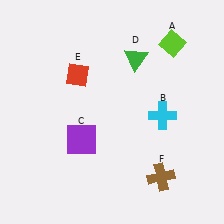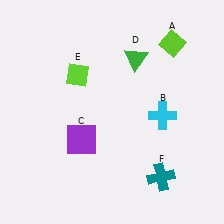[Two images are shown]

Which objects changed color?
E changed from red to lime. F changed from brown to teal.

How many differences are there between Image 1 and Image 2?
There are 2 differences between the two images.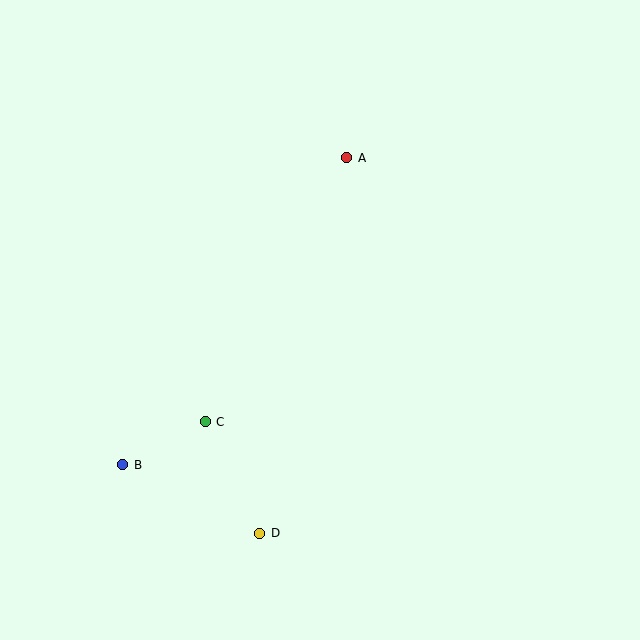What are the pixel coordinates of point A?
Point A is at (347, 158).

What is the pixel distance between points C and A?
The distance between C and A is 300 pixels.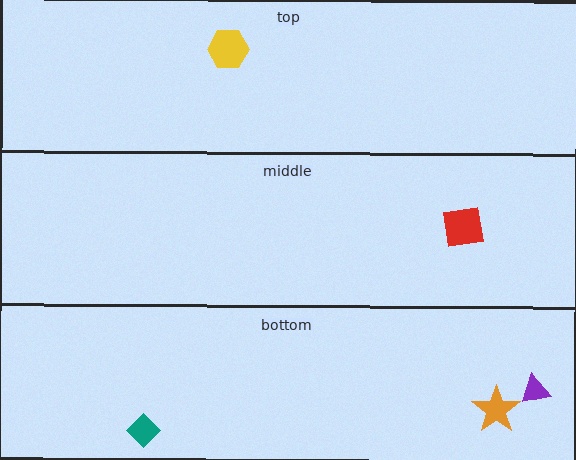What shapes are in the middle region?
The red square.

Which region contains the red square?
The middle region.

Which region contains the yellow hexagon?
The top region.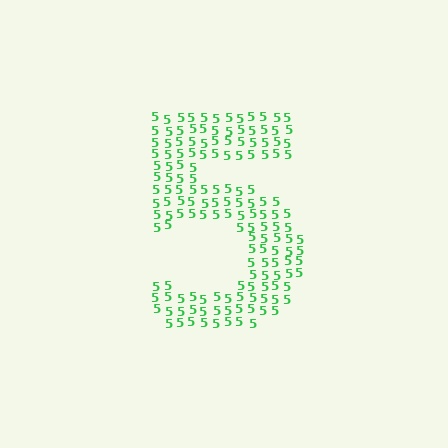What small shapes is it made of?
It is made of small digit 5's.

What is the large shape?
The large shape is the digit 5.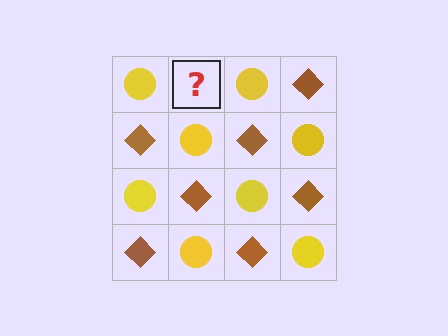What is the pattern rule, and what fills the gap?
The rule is that it alternates yellow circle and brown diamond in a checkerboard pattern. The gap should be filled with a brown diamond.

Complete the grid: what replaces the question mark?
The question mark should be replaced with a brown diamond.